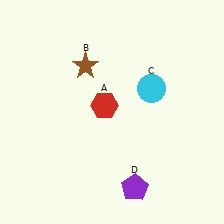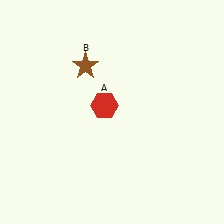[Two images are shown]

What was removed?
The cyan circle (C), the purple pentagon (D) were removed in Image 2.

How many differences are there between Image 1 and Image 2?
There are 2 differences between the two images.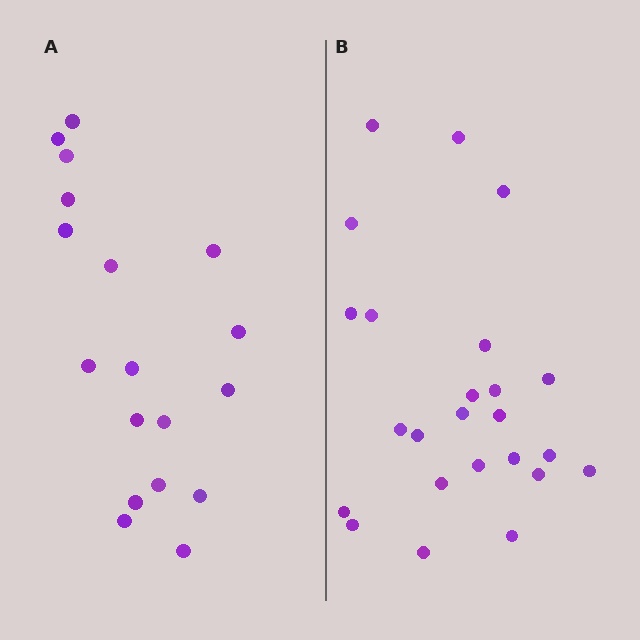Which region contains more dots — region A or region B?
Region B (the right region) has more dots.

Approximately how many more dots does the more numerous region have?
Region B has about 6 more dots than region A.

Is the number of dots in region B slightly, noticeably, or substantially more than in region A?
Region B has noticeably more, but not dramatically so. The ratio is roughly 1.3 to 1.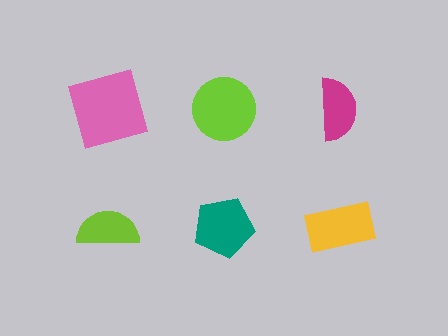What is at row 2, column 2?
A teal pentagon.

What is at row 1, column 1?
A pink square.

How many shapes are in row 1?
3 shapes.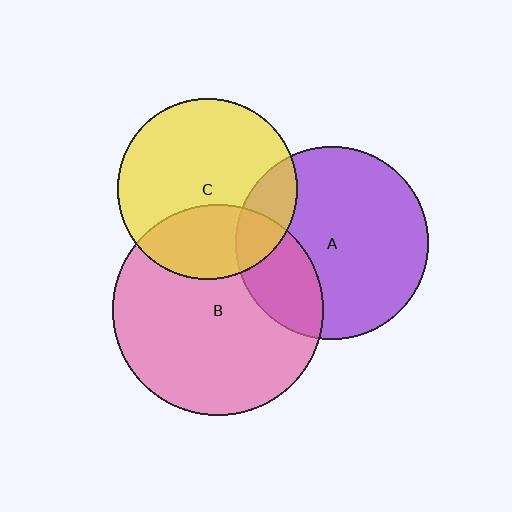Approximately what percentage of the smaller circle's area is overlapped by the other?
Approximately 25%.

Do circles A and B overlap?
Yes.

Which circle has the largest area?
Circle B (pink).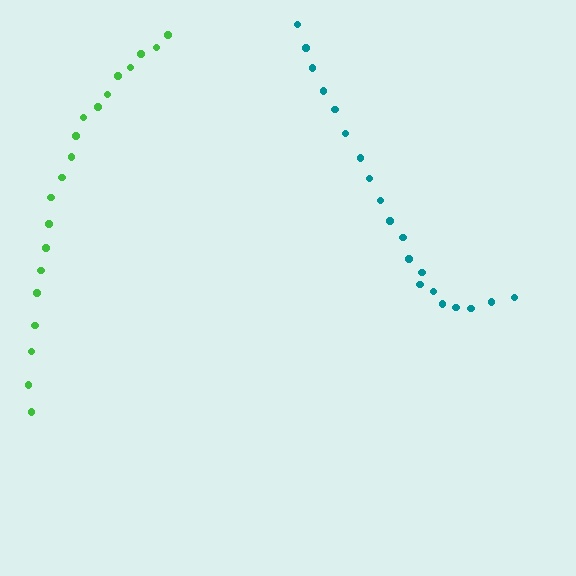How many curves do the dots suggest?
There are 2 distinct paths.